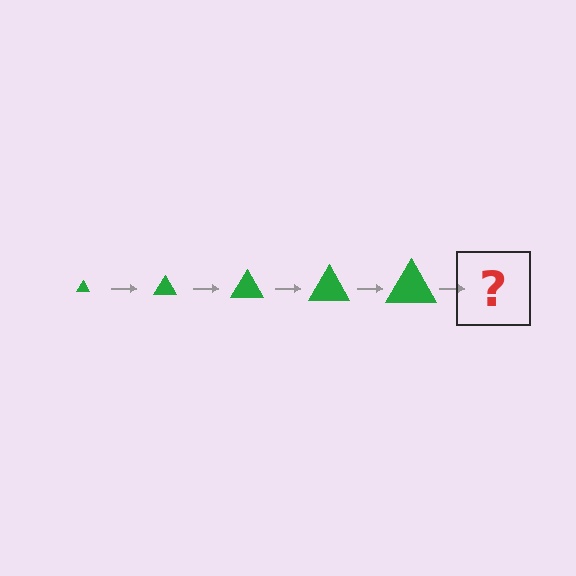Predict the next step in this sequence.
The next step is a green triangle, larger than the previous one.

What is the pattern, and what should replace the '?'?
The pattern is that the triangle gets progressively larger each step. The '?' should be a green triangle, larger than the previous one.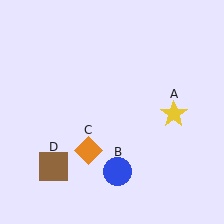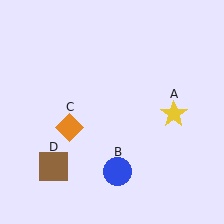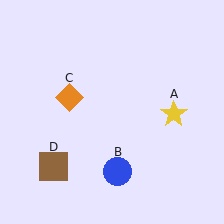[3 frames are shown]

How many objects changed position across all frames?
1 object changed position: orange diamond (object C).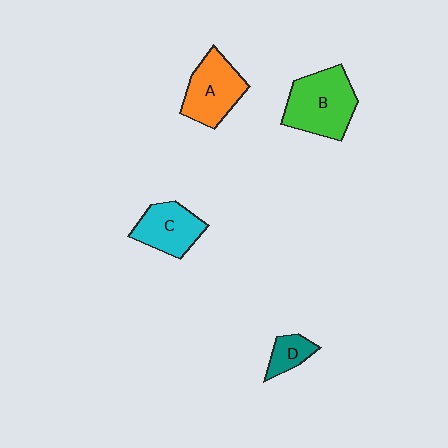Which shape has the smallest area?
Shape D (teal).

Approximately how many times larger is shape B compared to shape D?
Approximately 2.8 times.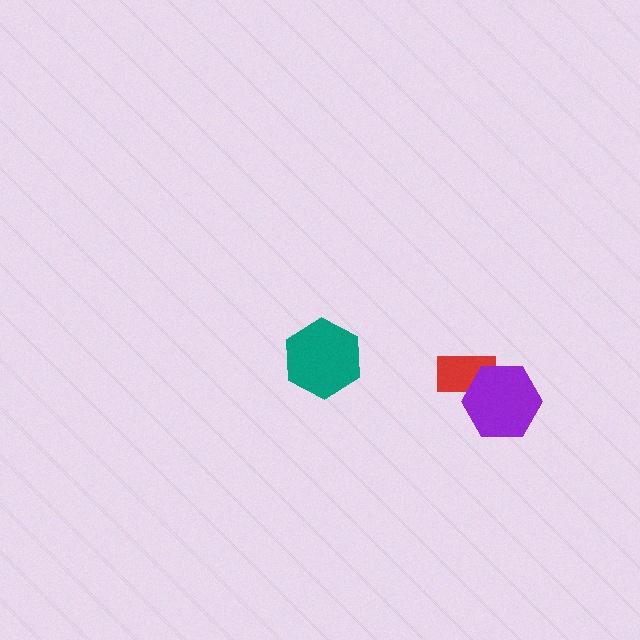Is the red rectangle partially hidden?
Yes, it is partially covered by another shape.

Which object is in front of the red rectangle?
The purple hexagon is in front of the red rectangle.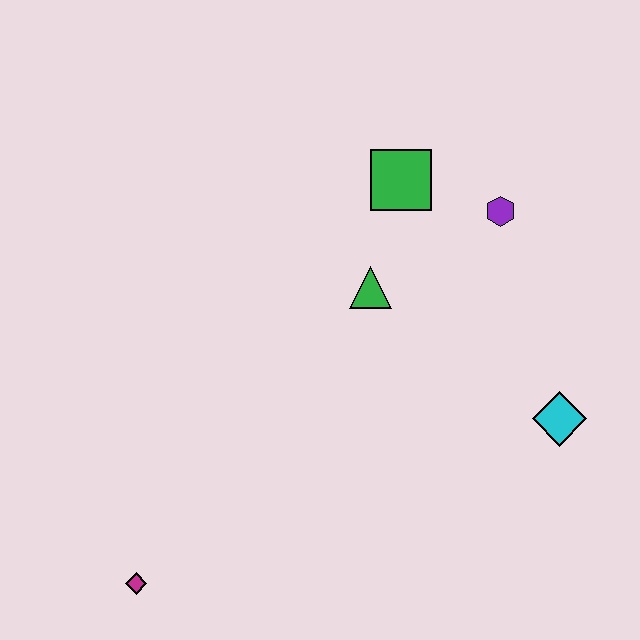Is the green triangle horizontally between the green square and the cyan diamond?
No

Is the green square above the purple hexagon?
Yes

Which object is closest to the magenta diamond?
The green triangle is closest to the magenta diamond.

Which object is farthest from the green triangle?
The magenta diamond is farthest from the green triangle.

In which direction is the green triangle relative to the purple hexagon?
The green triangle is to the left of the purple hexagon.